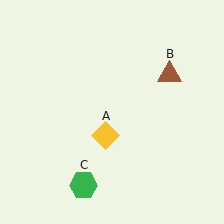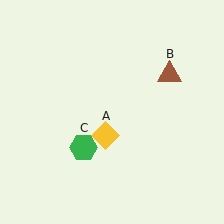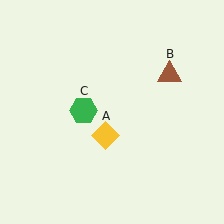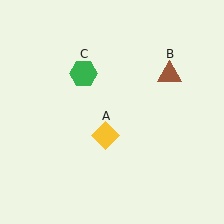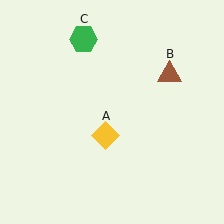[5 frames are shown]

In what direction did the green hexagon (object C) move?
The green hexagon (object C) moved up.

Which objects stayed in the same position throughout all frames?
Yellow diamond (object A) and brown triangle (object B) remained stationary.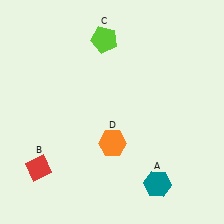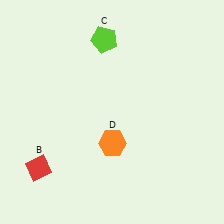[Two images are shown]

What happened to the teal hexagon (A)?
The teal hexagon (A) was removed in Image 2. It was in the bottom-right area of Image 1.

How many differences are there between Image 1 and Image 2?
There is 1 difference between the two images.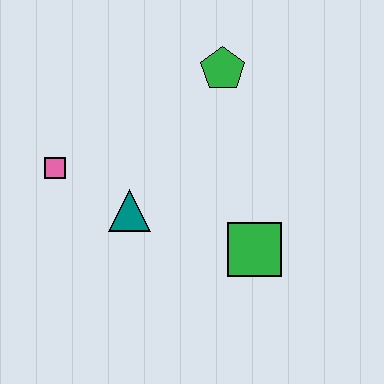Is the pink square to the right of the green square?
No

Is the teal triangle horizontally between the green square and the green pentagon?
No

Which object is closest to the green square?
The teal triangle is closest to the green square.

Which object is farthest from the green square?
The pink square is farthest from the green square.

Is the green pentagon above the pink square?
Yes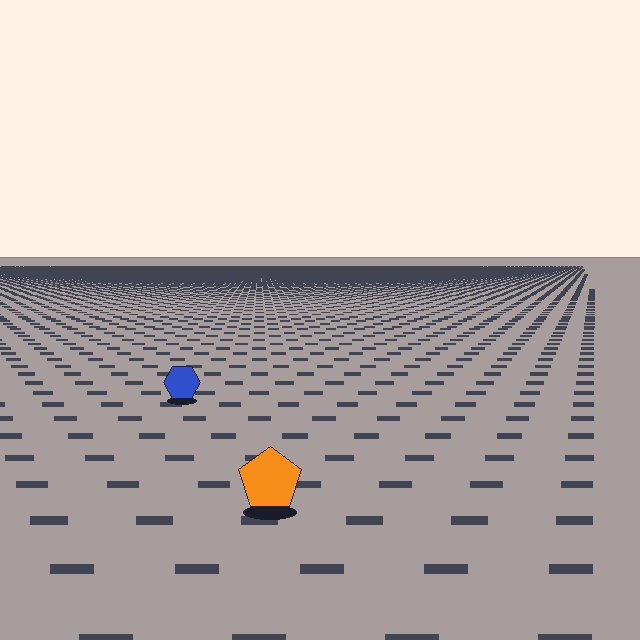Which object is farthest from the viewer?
The blue hexagon is farthest from the viewer. It appears smaller and the ground texture around it is denser.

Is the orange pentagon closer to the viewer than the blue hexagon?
Yes. The orange pentagon is closer — you can tell from the texture gradient: the ground texture is coarser near it.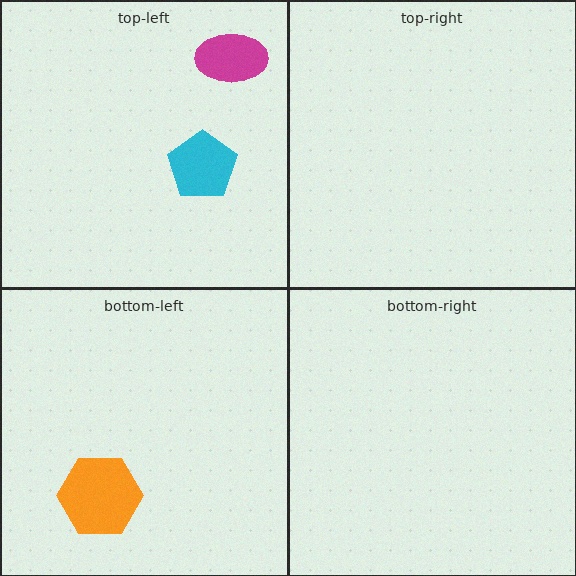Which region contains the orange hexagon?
The bottom-left region.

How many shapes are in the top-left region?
2.